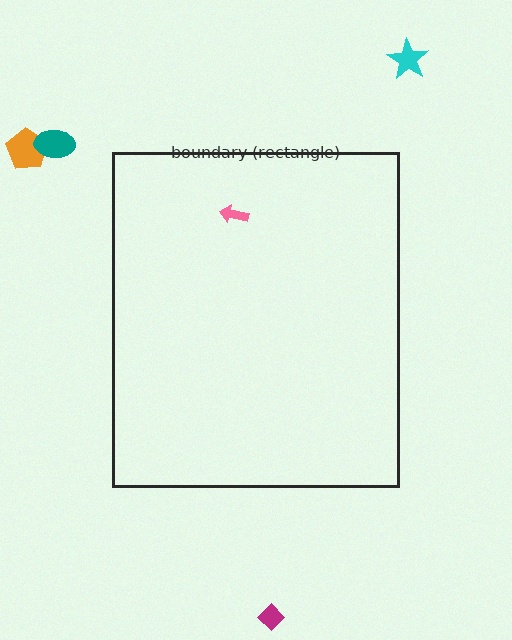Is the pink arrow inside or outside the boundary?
Inside.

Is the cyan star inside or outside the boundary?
Outside.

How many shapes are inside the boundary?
1 inside, 4 outside.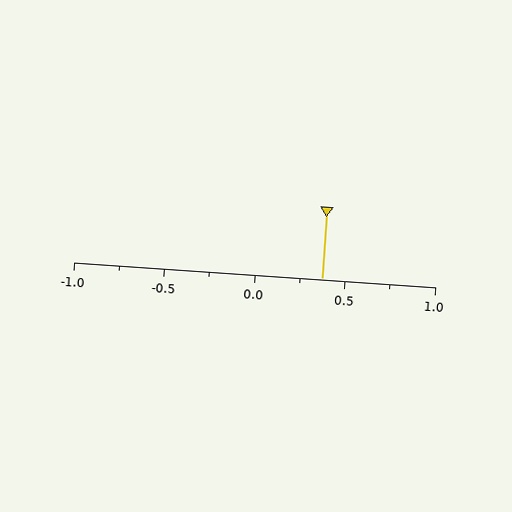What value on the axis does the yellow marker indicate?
The marker indicates approximately 0.38.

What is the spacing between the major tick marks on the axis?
The major ticks are spaced 0.5 apart.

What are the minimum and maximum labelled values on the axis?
The axis runs from -1.0 to 1.0.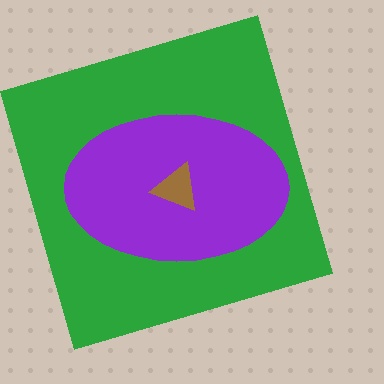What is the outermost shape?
The green square.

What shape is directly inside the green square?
The purple ellipse.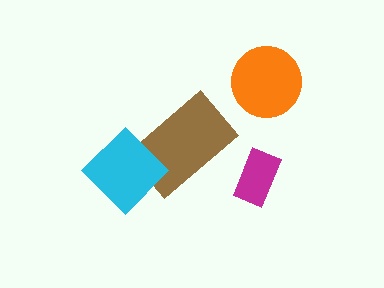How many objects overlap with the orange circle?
0 objects overlap with the orange circle.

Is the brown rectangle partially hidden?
Yes, it is partially covered by another shape.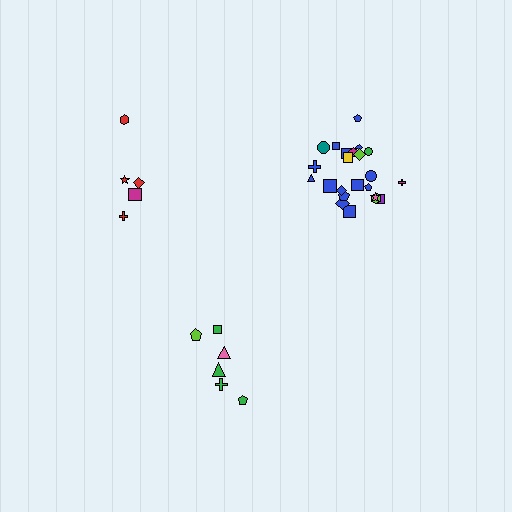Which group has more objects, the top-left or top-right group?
The top-right group.